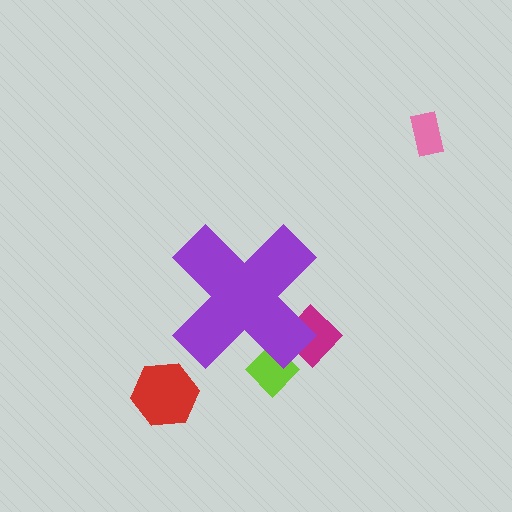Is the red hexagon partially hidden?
No, the red hexagon is fully visible.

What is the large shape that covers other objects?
A purple cross.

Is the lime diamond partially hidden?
Yes, the lime diamond is partially hidden behind the purple cross.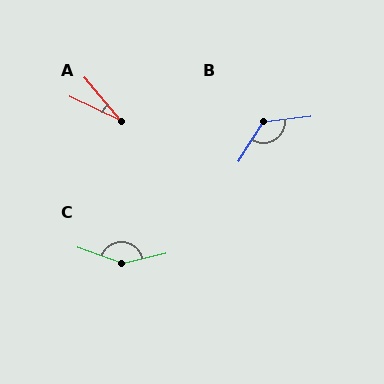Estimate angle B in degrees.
Approximately 128 degrees.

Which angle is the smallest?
A, at approximately 26 degrees.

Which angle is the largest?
C, at approximately 147 degrees.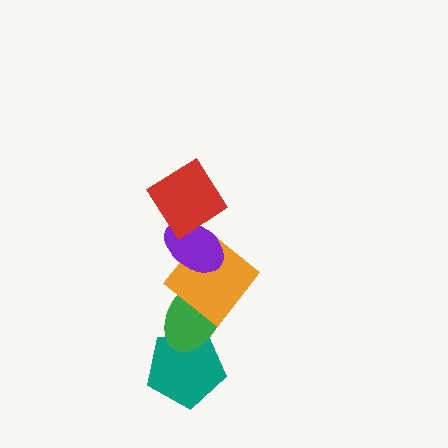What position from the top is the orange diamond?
The orange diamond is 3rd from the top.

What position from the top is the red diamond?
The red diamond is 1st from the top.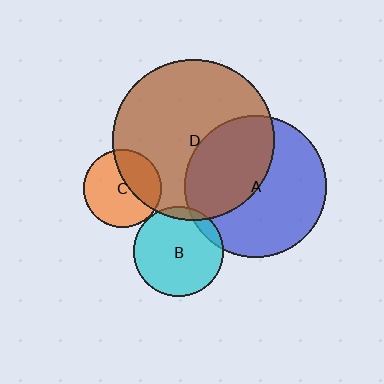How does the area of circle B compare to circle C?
Approximately 1.4 times.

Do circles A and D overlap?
Yes.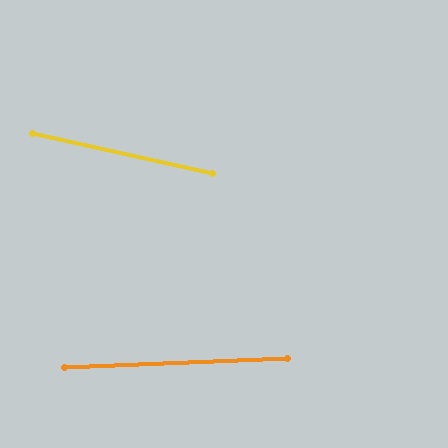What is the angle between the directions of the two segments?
Approximately 15 degrees.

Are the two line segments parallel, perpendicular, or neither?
Neither parallel nor perpendicular — they differ by about 15°.